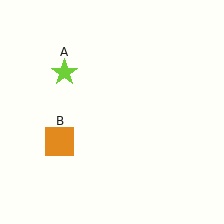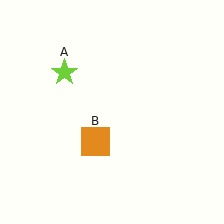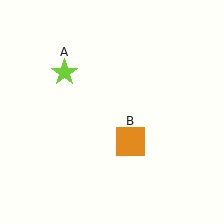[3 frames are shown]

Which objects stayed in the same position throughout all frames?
Lime star (object A) remained stationary.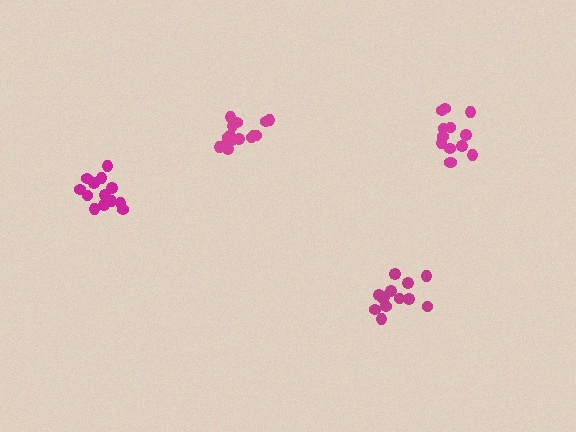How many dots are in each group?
Group 1: 13 dots, Group 2: 15 dots, Group 3: 13 dots, Group 4: 13 dots (54 total).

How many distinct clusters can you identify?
There are 4 distinct clusters.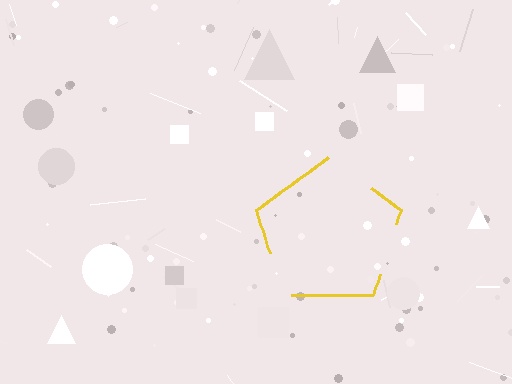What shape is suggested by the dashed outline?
The dashed outline suggests a pentagon.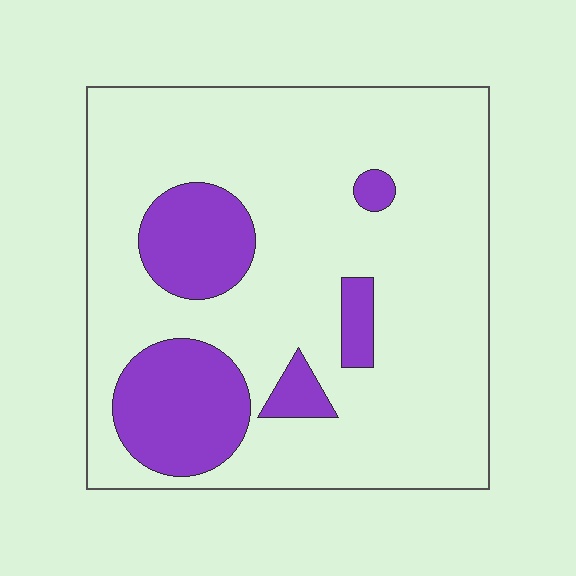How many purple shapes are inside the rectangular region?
5.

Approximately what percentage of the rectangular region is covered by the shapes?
Approximately 20%.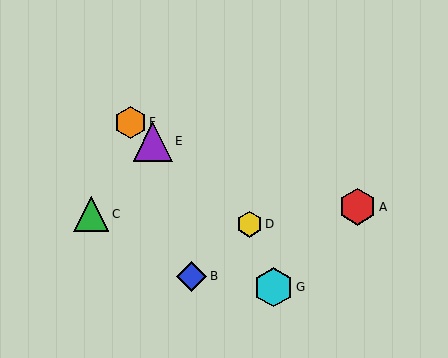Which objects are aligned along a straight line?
Objects D, E, F are aligned along a straight line.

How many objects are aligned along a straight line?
3 objects (D, E, F) are aligned along a straight line.